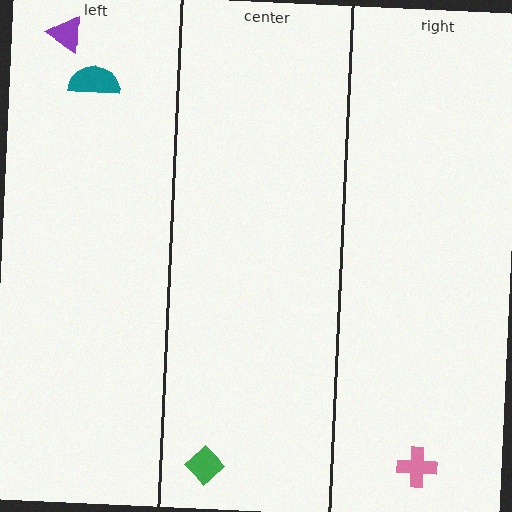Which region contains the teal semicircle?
The left region.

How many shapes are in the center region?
1.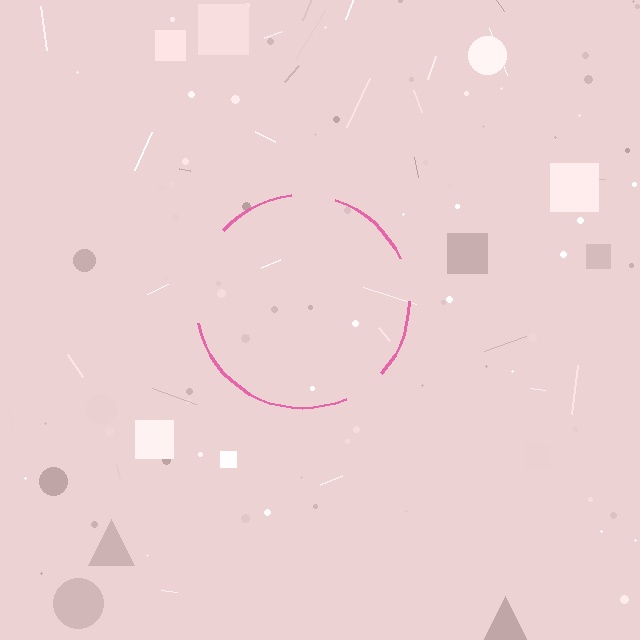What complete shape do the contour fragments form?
The contour fragments form a circle.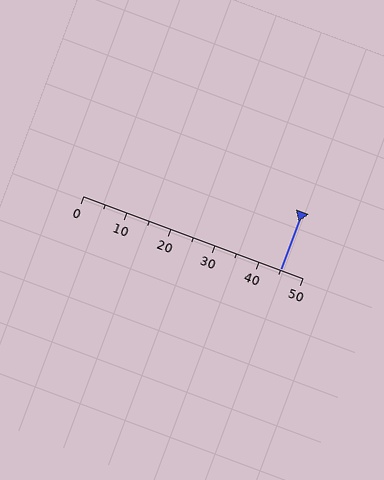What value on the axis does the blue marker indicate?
The marker indicates approximately 45.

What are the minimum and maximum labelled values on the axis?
The axis runs from 0 to 50.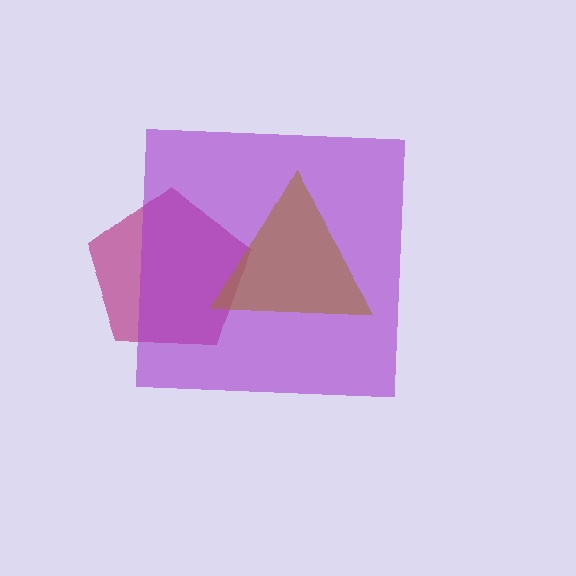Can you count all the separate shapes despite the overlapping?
Yes, there are 3 separate shapes.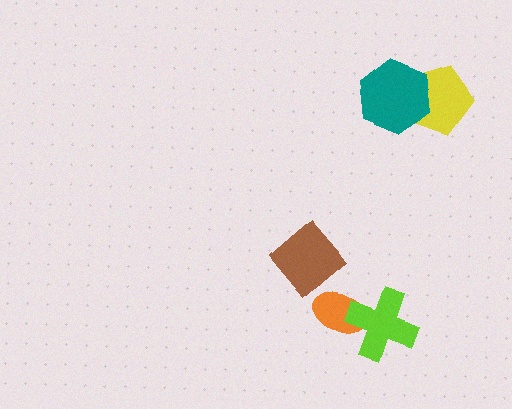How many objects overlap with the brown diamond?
0 objects overlap with the brown diamond.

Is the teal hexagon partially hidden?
No, no other shape covers it.